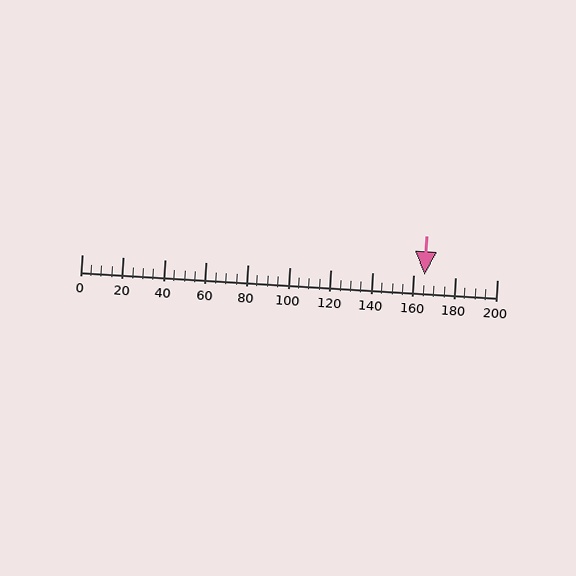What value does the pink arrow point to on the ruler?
The pink arrow points to approximately 165.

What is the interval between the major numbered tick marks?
The major tick marks are spaced 20 units apart.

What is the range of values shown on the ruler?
The ruler shows values from 0 to 200.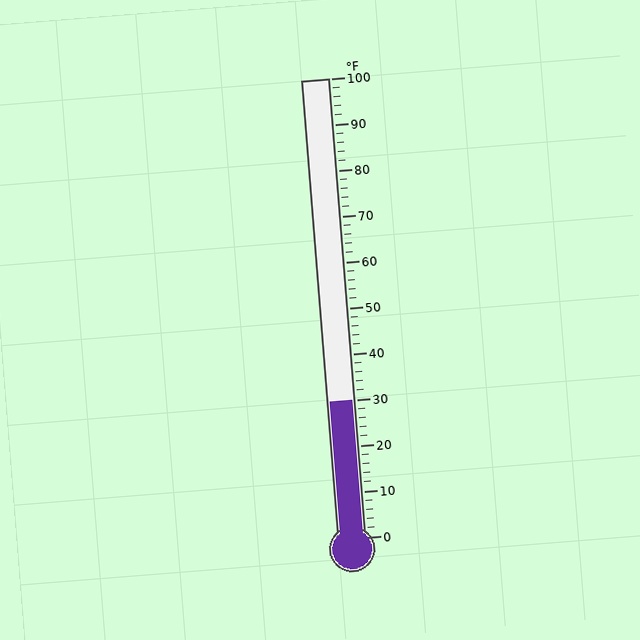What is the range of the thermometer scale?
The thermometer scale ranges from 0°F to 100°F.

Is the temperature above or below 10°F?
The temperature is above 10°F.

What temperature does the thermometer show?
The thermometer shows approximately 30°F.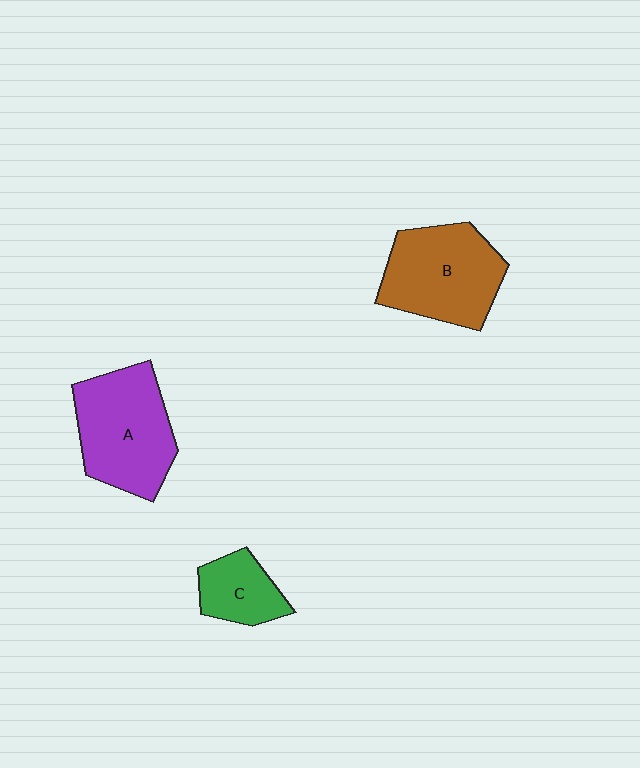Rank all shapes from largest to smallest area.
From largest to smallest: A (purple), B (brown), C (green).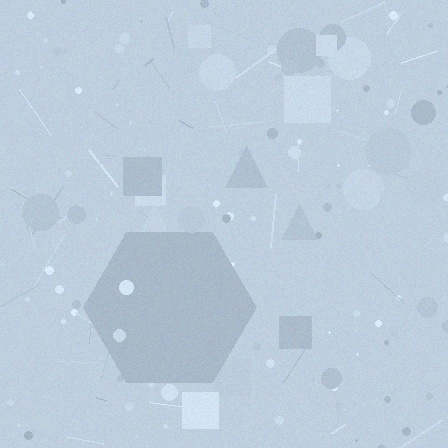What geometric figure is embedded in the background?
A hexagon is embedded in the background.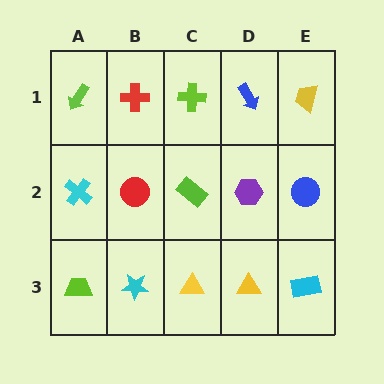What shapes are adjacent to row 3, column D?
A purple hexagon (row 2, column D), a yellow triangle (row 3, column C), a cyan rectangle (row 3, column E).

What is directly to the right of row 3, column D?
A cyan rectangle.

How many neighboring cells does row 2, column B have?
4.